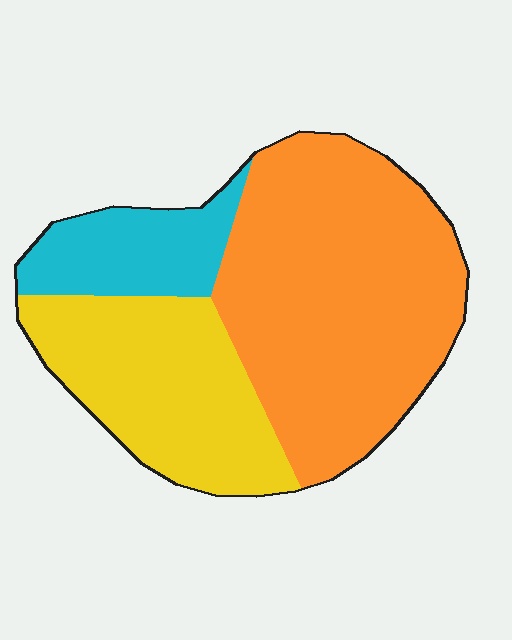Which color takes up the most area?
Orange, at roughly 55%.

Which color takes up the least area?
Cyan, at roughly 15%.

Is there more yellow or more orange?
Orange.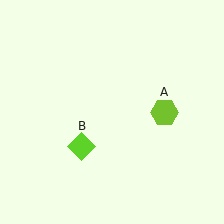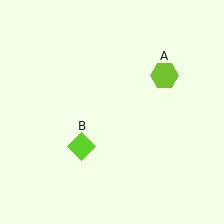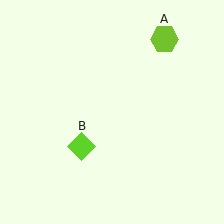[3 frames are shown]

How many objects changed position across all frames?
1 object changed position: lime hexagon (object A).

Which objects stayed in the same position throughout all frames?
Lime diamond (object B) remained stationary.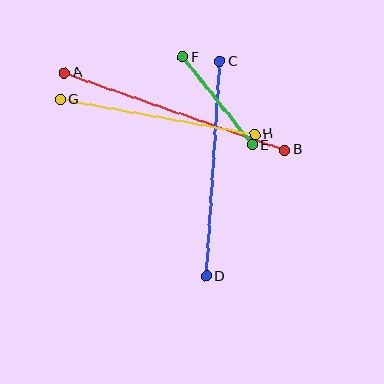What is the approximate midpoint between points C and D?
The midpoint is at approximately (213, 169) pixels.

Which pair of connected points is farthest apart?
Points A and B are farthest apart.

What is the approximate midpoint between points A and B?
The midpoint is at approximately (175, 111) pixels.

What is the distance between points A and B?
The distance is approximately 234 pixels.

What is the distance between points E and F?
The distance is approximately 112 pixels.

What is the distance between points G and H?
The distance is approximately 198 pixels.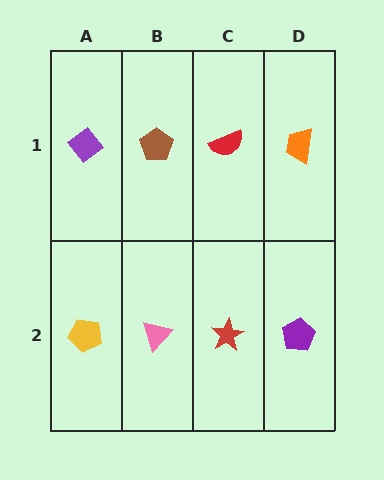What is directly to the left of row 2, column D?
A red star.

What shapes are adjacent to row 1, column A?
A yellow pentagon (row 2, column A), a brown pentagon (row 1, column B).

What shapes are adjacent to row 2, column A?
A purple diamond (row 1, column A), a pink triangle (row 2, column B).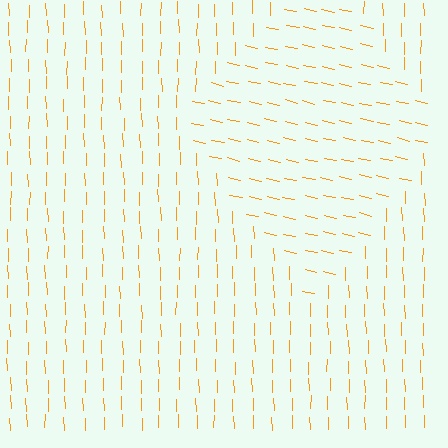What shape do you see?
I see a diamond.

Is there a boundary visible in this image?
Yes, there is a texture boundary formed by a change in line orientation.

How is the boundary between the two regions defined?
The boundary is defined purely by a change in line orientation (approximately 77 degrees difference). All lines are the same color and thickness.